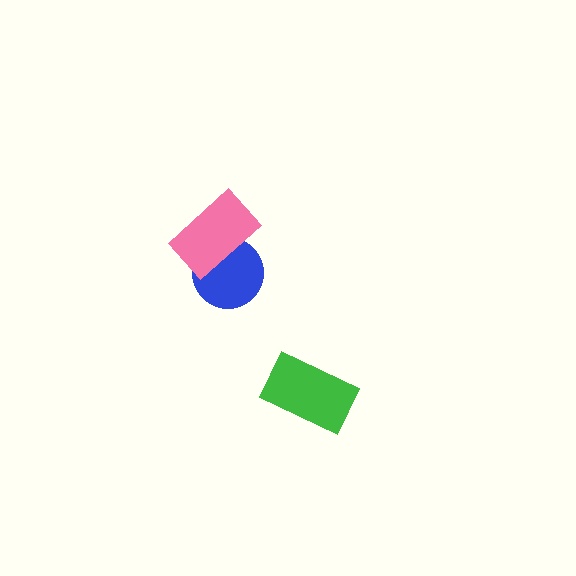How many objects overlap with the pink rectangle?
1 object overlaps with the pink rectangle.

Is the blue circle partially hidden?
Yes, it is partially covered by another shape.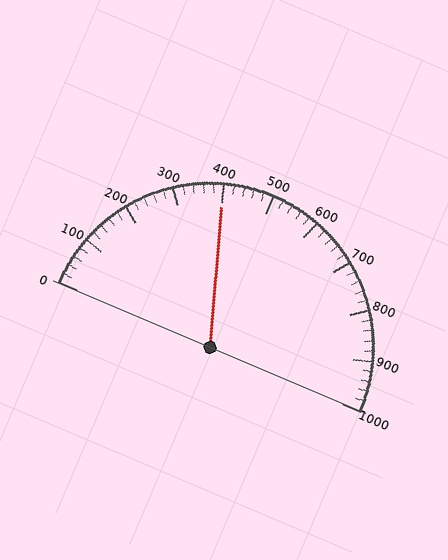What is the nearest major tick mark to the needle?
The nearest major tick mark is 400.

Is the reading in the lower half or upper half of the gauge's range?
The reading is in the lower half of the range (0 to 1000).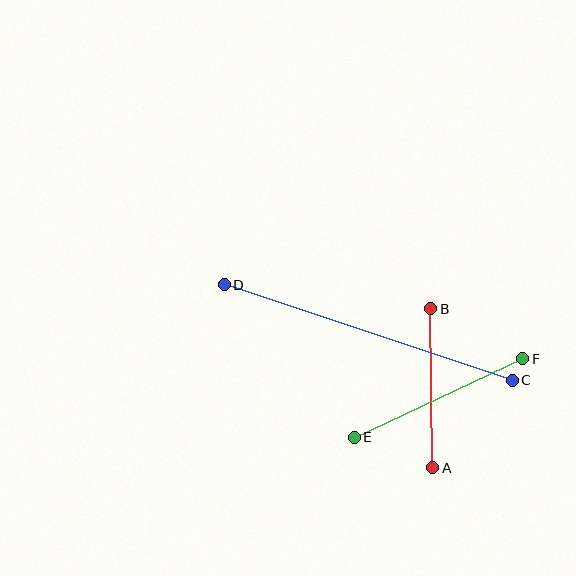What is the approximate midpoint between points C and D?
The midpoint is at approximately (368, 332) pixels.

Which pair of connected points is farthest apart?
Points C and D are farthest apart.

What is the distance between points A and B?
The distance is approximately 159 pixels.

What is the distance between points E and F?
The distance is approximately 186 pixels.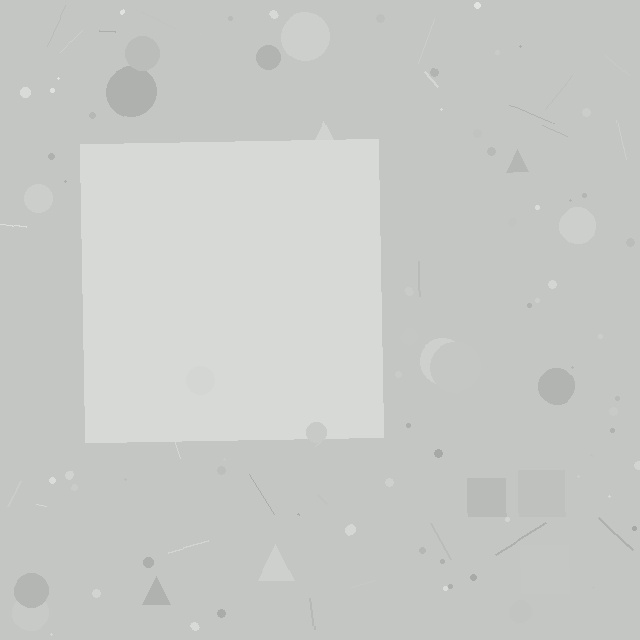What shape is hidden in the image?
A square is hidden in the image.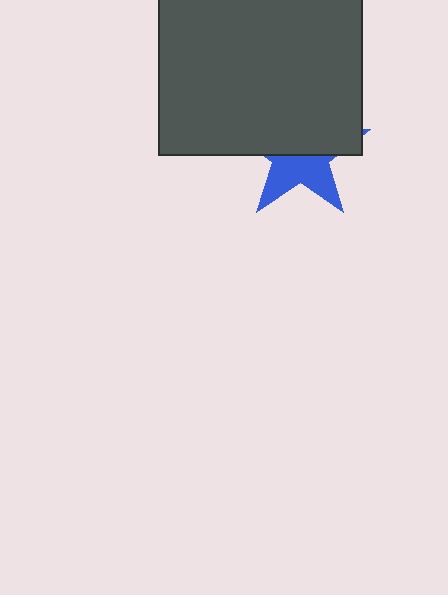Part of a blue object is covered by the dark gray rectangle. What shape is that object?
It is a star.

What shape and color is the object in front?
The object in front is a dark gray rectangle.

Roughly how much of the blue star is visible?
A small part of it is visible (roughly 43%).